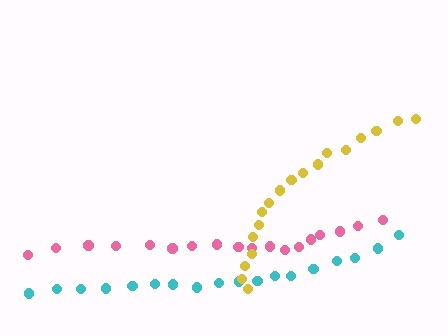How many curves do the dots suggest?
There are 3 distinct paths.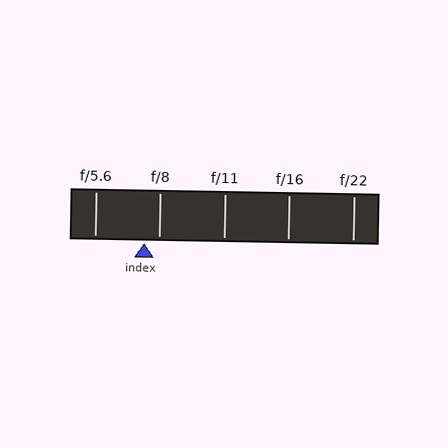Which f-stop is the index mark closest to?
The index mark is closest to f/8.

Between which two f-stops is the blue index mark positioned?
The index mark is between f/5.6 and f/8.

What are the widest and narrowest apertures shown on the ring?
The widest aperture shown is f/5.6 and the narrowest is f/22.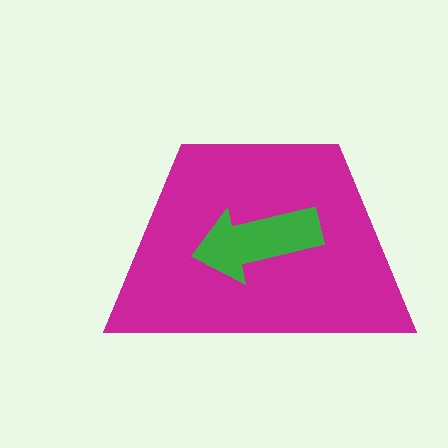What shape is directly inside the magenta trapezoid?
The green arrow.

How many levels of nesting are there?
2.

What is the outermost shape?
The magenta trapezoid.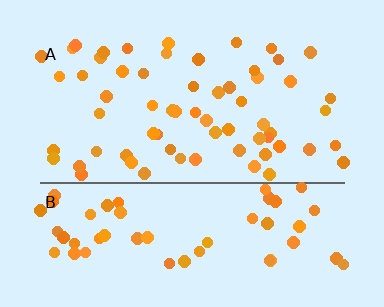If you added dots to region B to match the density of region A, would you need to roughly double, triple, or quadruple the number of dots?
Approximately double.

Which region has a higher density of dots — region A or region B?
A (the top).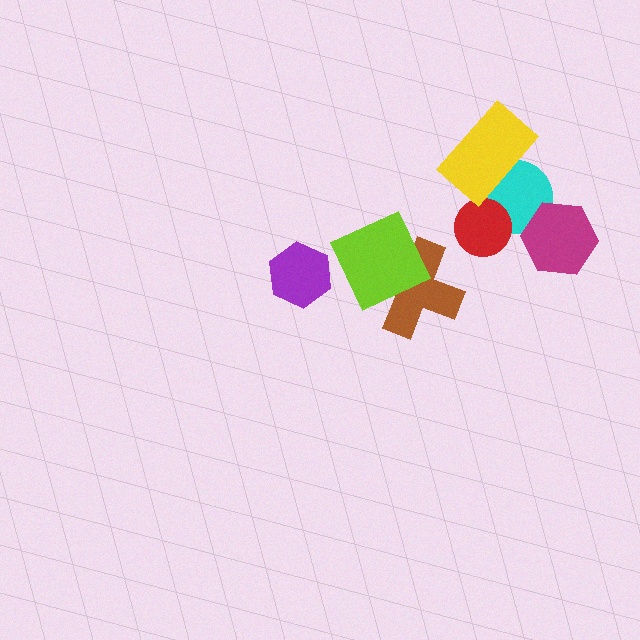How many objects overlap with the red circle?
1 object overlaps with the red circle.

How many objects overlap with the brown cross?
1 object overlaps with the brown cross.